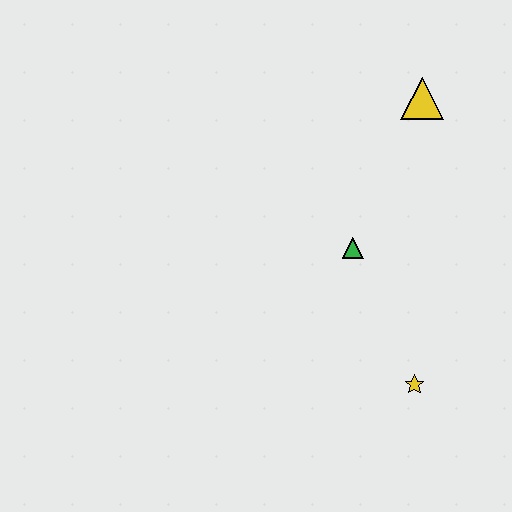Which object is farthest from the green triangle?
The yellow triangle is farthest from the green triangle.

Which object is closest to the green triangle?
The yellow star is closest to the green triangle.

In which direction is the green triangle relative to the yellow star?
The green triangle is above the yellow star.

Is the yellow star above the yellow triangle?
No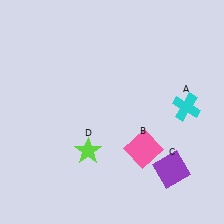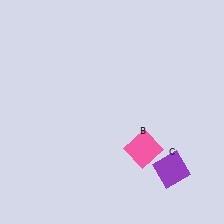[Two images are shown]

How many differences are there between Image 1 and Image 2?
There are 2 differences between the two images.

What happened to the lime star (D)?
The lime star (D) was removed in Image 2. It was in the bottom-left area of Image 1.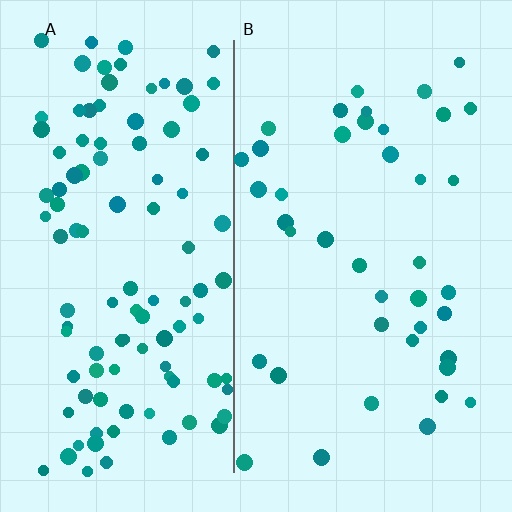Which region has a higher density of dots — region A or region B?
A (the left).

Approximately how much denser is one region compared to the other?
Approximately 2.6× — region A over region B.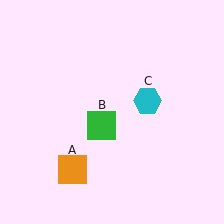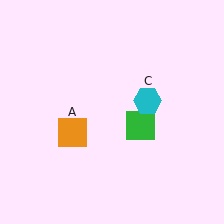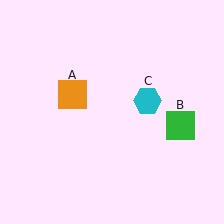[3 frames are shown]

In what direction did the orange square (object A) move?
The orange square (object A) moved up.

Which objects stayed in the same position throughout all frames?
Cyan hexagon (object C) remained stationary.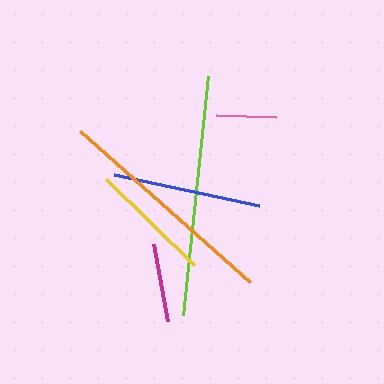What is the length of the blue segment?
The blue segment is approximately 148 pixels long.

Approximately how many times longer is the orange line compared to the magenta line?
The orange line is approximately 2.9 times the length of the magenta line.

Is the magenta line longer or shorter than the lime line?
The lime line is longer than the magenta line.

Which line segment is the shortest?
The pink line is the shortest at approximately 60 pixels.